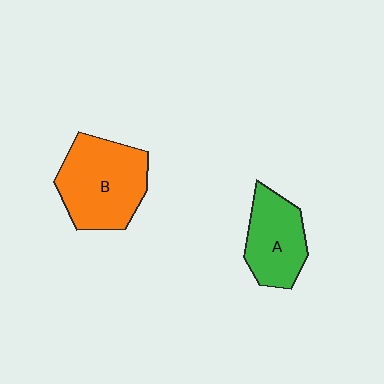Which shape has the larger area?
Shape B (orange).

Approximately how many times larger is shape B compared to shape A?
Approximately 1.4 times.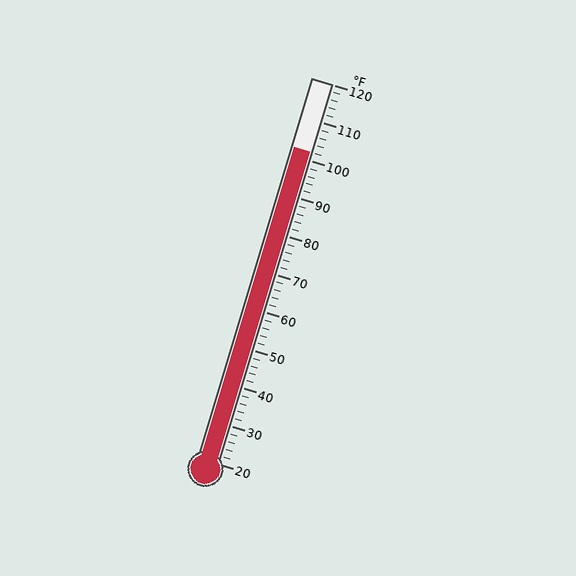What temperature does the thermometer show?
The thermometer shows approximately 102°F.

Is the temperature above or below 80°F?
The temperature is above 80°F.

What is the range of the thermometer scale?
The thermometer scale ranges from 20°F to 120°F.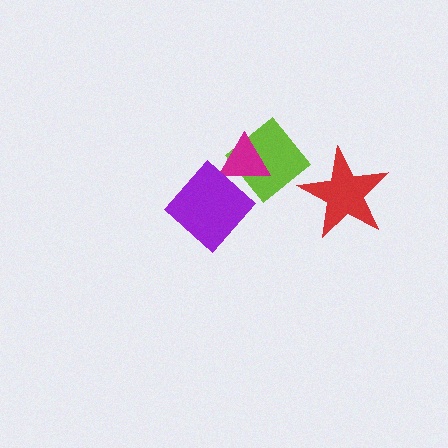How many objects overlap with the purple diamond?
1 object overlaps with the purple diamond.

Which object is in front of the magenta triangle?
The purple diamond is in front of the magenta triangle.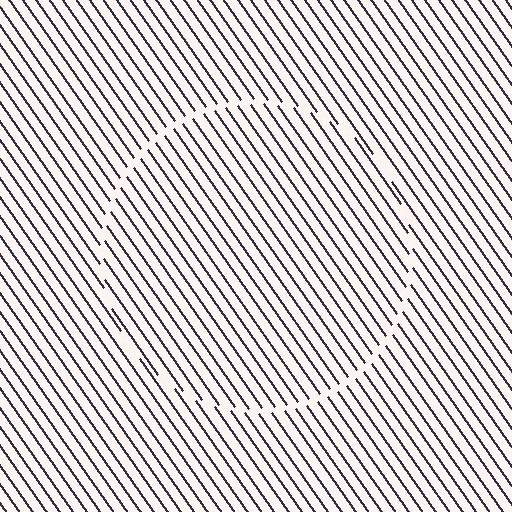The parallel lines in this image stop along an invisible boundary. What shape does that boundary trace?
An illusory circle. The interior of the shape contains the same grating, shifted by half a period — the contour is defined by the phase discontinuity where line-ends from the inner and outer gratings abut.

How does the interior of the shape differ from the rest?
The interior of the shape contains the same grating, shifted by half a period — the contour is defined by the phase discontinuity where line-ends from the inner and outer gratings abut.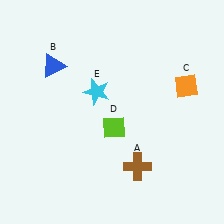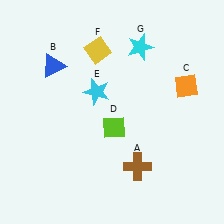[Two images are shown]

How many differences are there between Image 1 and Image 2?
There are 2 differences between the two images.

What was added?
A yellow diamond (F), a cyan star (G) were added in Image 2.